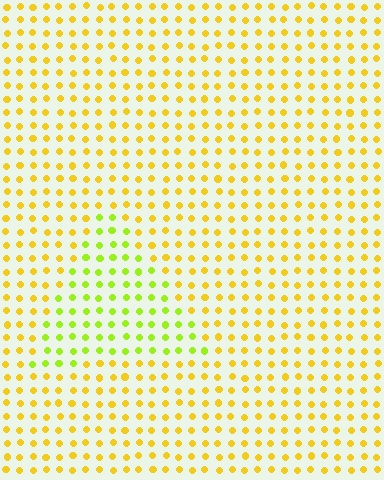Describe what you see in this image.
The image is filled with small yellow elements in a uniform arrangement. A triangle-shaped region is visible where the elements are tinted to a slightly different hue, forming a subtle color boundary.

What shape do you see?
I see a triangle.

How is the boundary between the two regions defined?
The boundary is defined purely by a slight shift in hue (about 36 degrees). Spacing, size, and orientation are identical on both sides.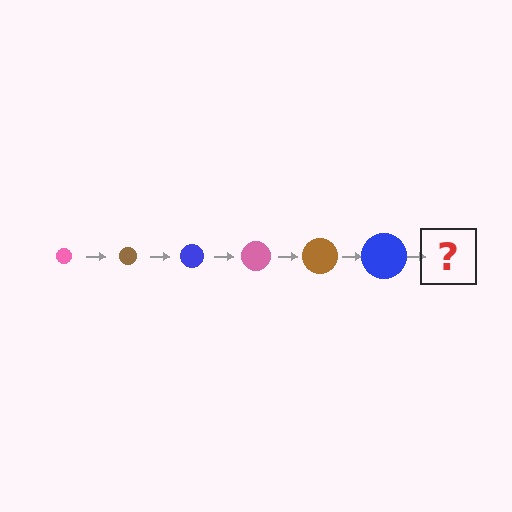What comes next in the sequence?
The next element should be a pink circle, larger than the previous one.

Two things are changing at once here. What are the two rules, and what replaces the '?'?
The two rules are that the circle grows larger each step and the color cycles through pink, brown, and blue. The '?' should be a pink circle, larger than the previous one.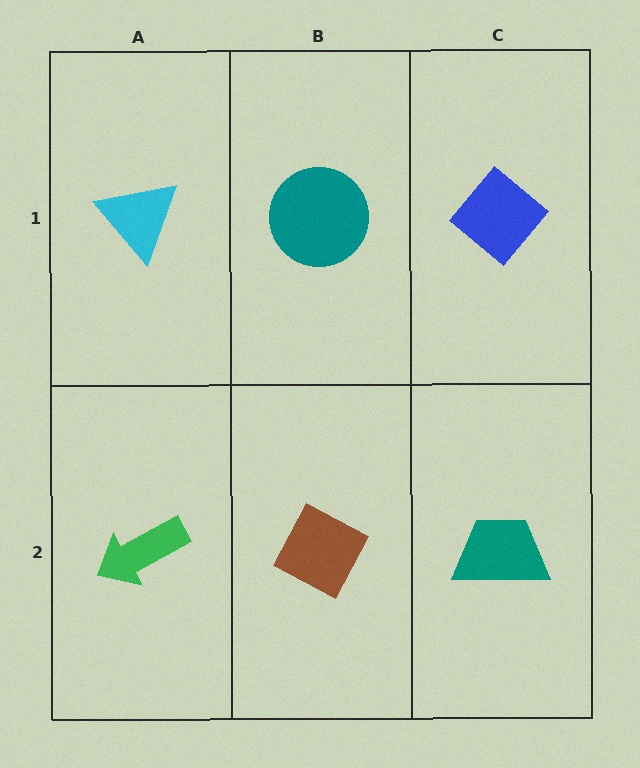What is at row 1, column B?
A teal circle.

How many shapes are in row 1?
3 shapes.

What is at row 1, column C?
A blue diamond.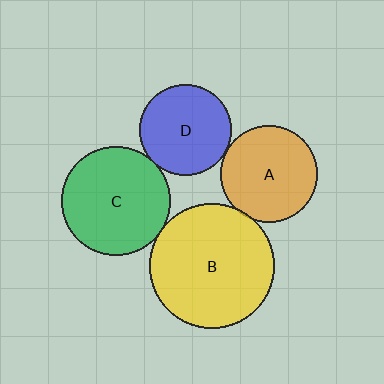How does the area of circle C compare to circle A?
Approximately 1.3 times.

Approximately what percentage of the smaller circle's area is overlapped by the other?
Approximately 5%.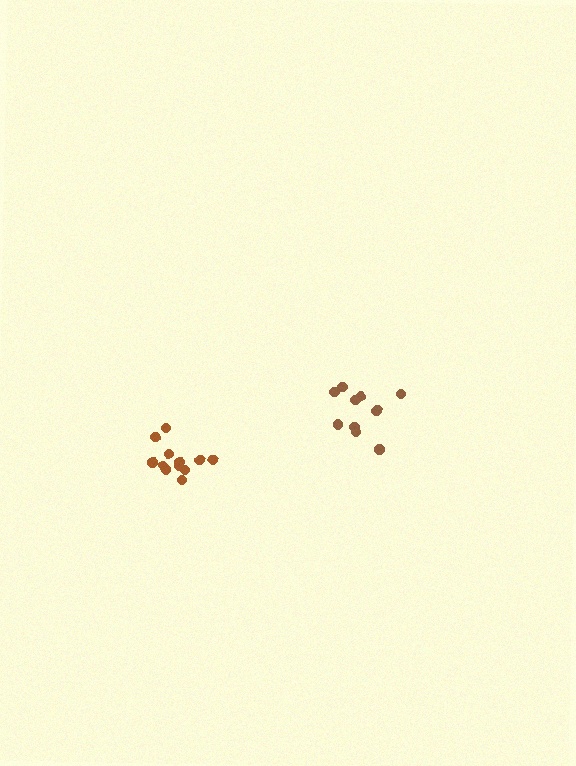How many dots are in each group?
Group 1: 10 dots, Group 2: 12 dots (22 total).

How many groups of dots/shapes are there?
There are 2 groups.